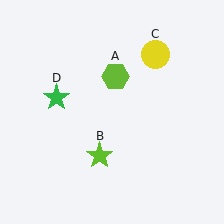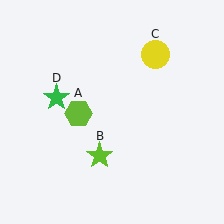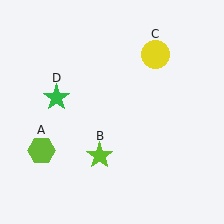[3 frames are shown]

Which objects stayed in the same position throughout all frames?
Lime star (object B) and yellow circle (object C) and green star (object D) remained stationary.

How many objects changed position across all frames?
1 object changed position: lime hexagon (object A).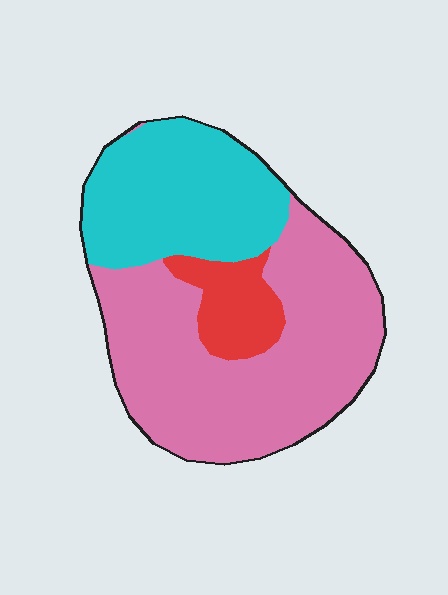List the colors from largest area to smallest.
From largest to smallest: pink, cyan, red.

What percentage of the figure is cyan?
Cyan covers 32% of the figure.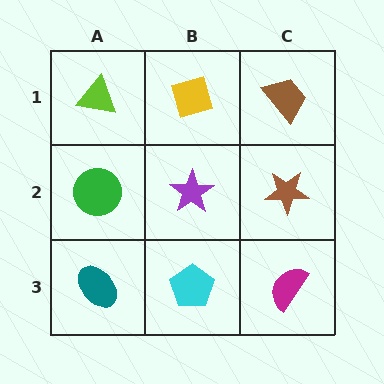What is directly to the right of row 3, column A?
A cyan pentagon.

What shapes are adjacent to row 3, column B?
A purple star (row 2, column B), a teal ellipse (row 3, column A), a magenta semicircle (row 3, column C).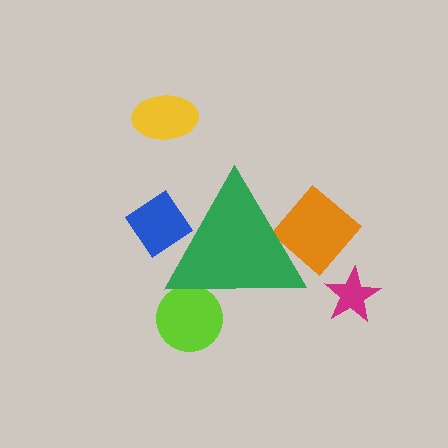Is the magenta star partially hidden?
No, the magenta star is fully visible.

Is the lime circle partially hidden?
Yes, the lime circle is partially hidden behind the green triangle.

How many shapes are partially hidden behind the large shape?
3 shapes are partially hidden.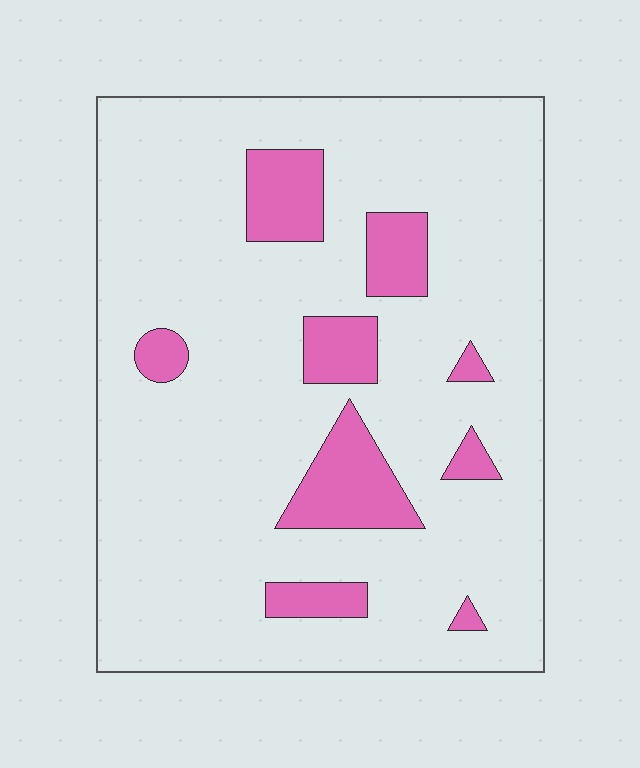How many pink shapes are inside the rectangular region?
9.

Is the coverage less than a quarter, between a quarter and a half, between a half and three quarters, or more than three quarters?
Less than a quarter.